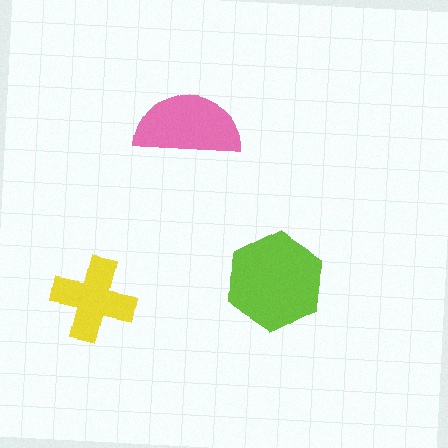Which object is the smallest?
The yellow cross.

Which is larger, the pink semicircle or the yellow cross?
The pink semicircle.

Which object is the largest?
The lime hexagon.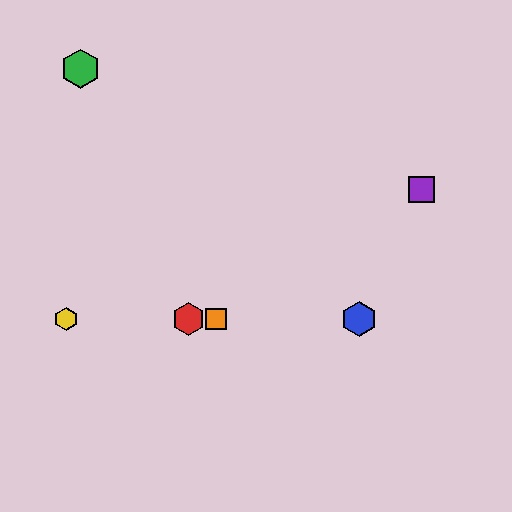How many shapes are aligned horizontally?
4 shapes (the red hexagon, the blue hexagon, the yellow hexagon, the orange square) are aligned horizontally.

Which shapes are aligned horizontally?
The red hexagon, the blue hexagon, the yellow hexagon, the orange square are aligned horizontally.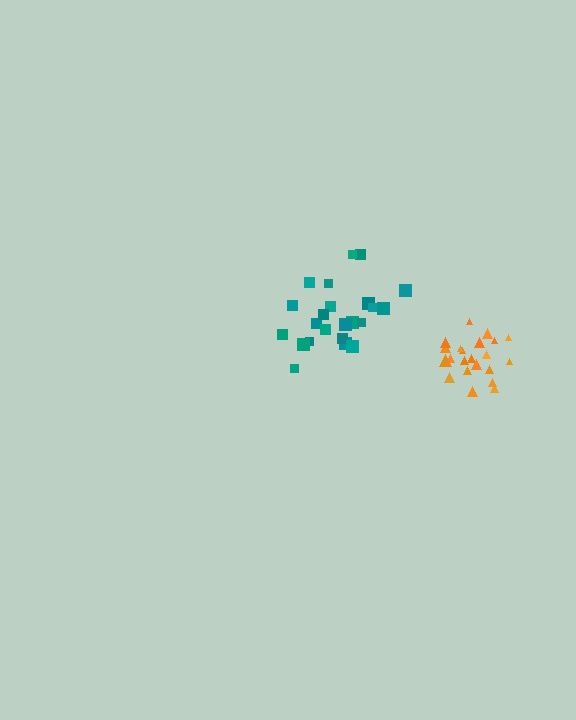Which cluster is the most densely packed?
Orange.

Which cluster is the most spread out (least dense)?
Teal.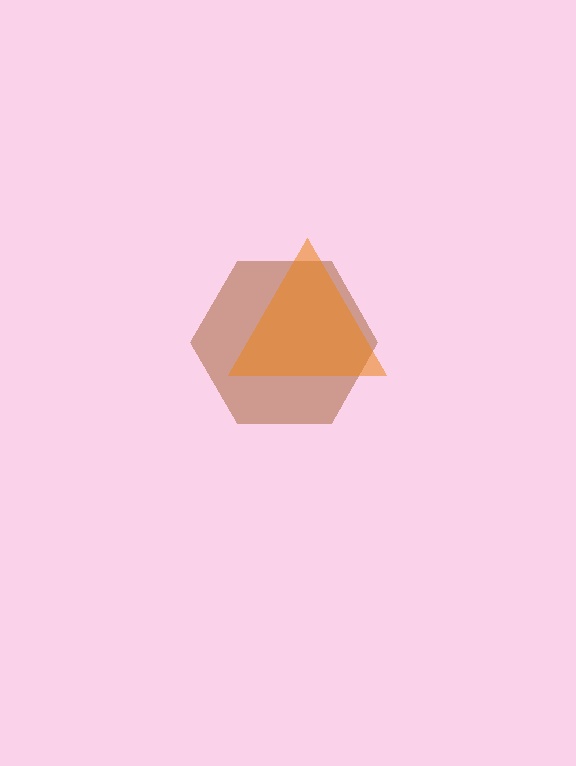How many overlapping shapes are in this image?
There are 2 overlapping shapes in the image.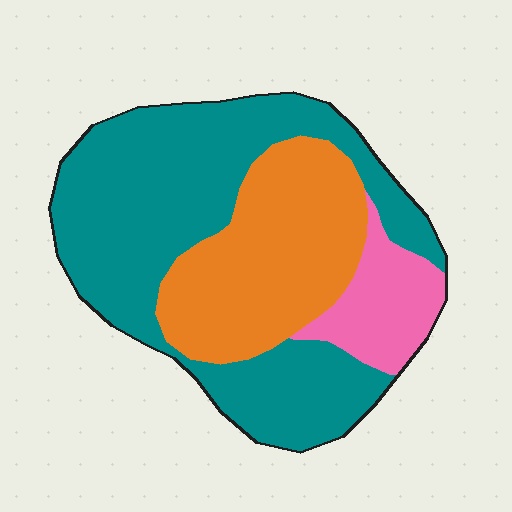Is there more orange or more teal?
Teal.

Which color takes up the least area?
Pink, at roughly 10%.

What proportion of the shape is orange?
Orange covers roughly 30% of the shape.